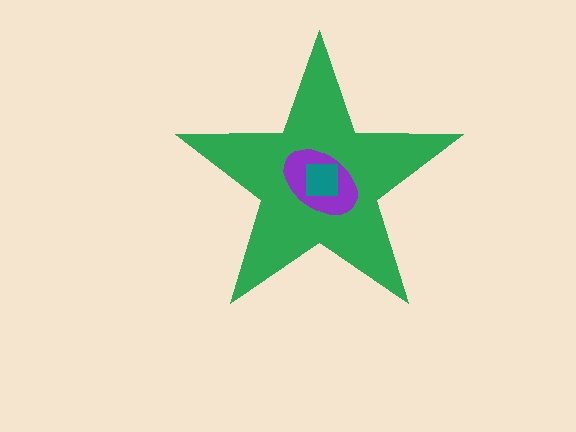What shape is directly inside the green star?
The purple ellipse.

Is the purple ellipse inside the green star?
Yes.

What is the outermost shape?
The green star.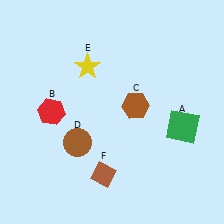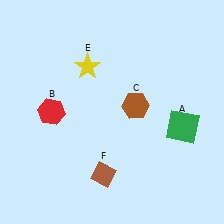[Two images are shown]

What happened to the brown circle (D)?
The brown circle (D) was removed in Image 2. It was in the bottom-left area of Image 1.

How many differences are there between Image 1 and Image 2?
There is 1 difference between the two images.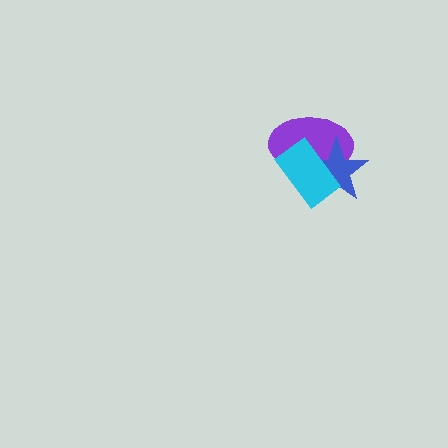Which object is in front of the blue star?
The cyan rectangle is in front of the blue star.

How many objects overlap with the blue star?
2 objects overlap with the blue star.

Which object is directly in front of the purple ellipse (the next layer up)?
The blue star is directly in front of the purple ellipse.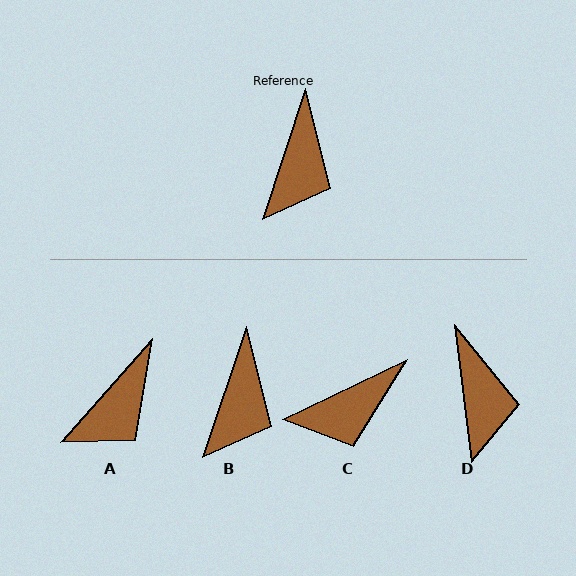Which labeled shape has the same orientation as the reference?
B.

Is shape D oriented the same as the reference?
No, it is off by about 25 degrees.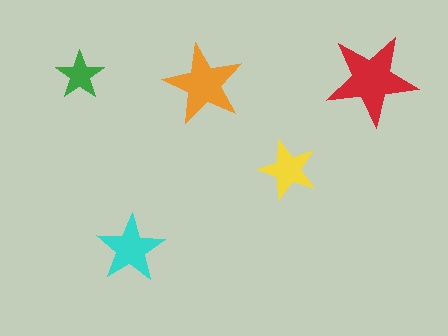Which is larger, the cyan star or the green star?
The cyan one.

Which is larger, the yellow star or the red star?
The red one.